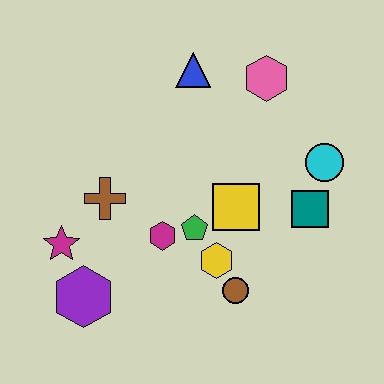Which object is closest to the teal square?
The cyan circle is closest to the teal square.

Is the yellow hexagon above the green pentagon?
No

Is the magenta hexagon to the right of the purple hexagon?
Yes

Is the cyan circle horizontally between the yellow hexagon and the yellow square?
No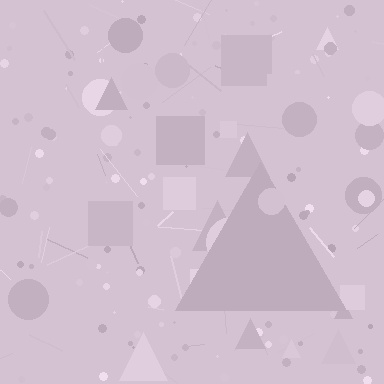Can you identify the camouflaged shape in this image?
The camouflaged shape is a triangle.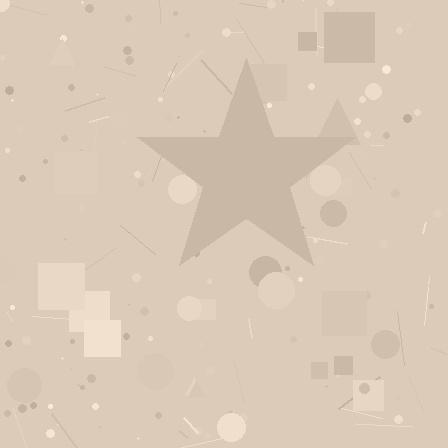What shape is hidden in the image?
A star is hidden in the image.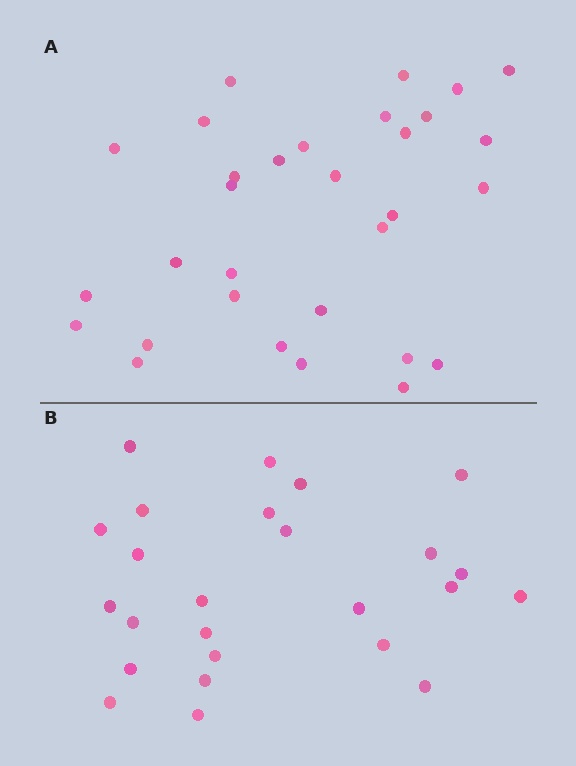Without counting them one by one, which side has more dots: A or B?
Region A (the top region) has more dots.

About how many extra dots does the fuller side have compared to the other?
Region A has about 6 more dots than region B.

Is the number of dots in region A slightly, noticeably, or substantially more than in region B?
Region A has only slightly more — the two regions are fairly close. The ratio is roughly 1.2 to 1.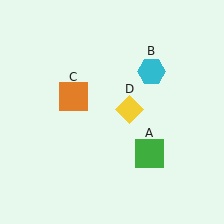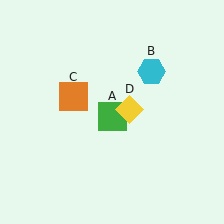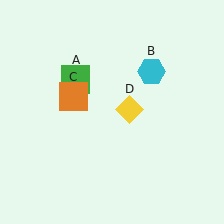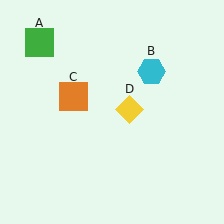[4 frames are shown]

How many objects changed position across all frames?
1 object changed position: green square (object A).